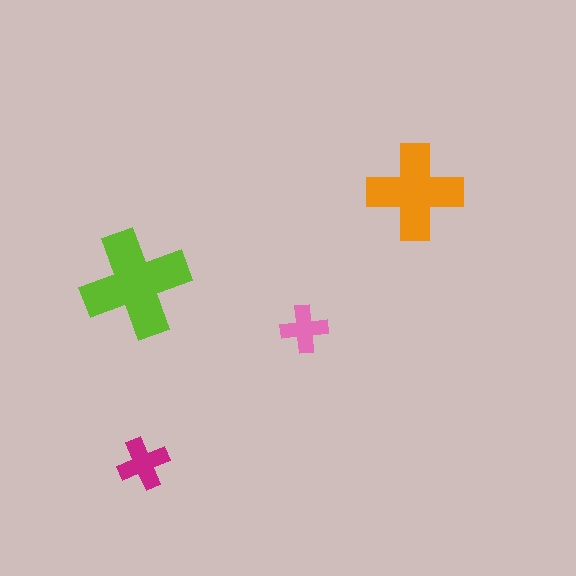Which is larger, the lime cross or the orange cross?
The lime one.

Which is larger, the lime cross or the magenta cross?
The lime one.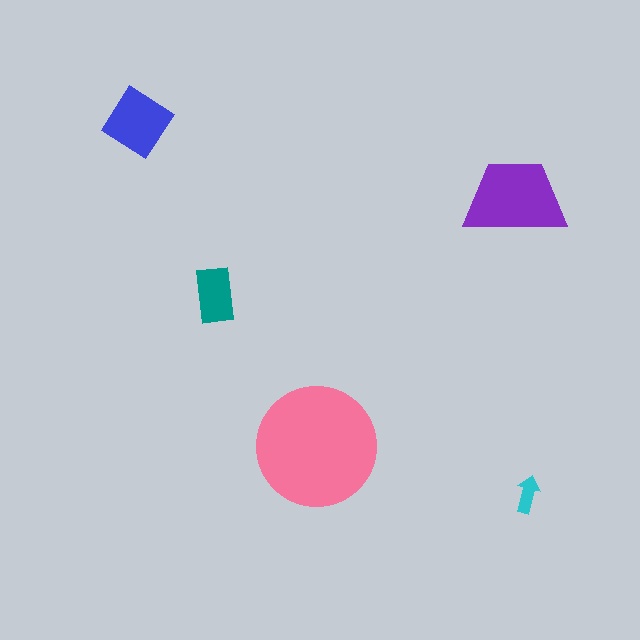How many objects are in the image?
There are 5 objects in the image.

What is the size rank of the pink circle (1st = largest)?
1st.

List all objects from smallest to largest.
The cyan arrow, the teal rectangle, the blue diamond, the purple trapezoid, the pink circle.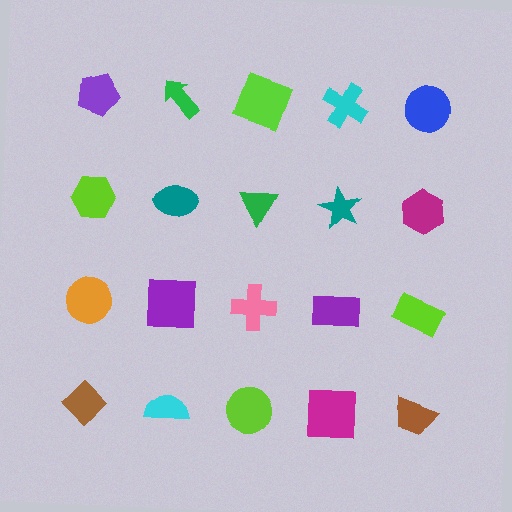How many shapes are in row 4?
5 shapes.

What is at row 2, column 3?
A green triangle.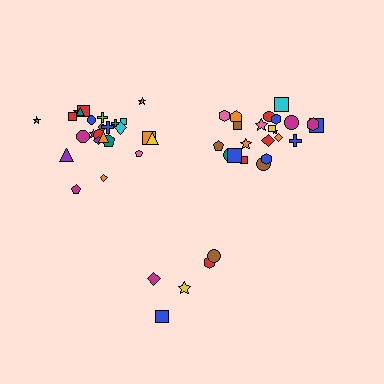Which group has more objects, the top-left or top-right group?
The top-left group.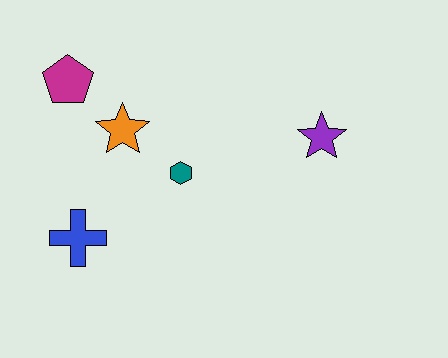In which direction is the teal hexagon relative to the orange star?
The teal hexagon is to the right of the orange star.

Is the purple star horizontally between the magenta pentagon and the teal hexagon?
No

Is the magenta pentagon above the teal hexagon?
Yes